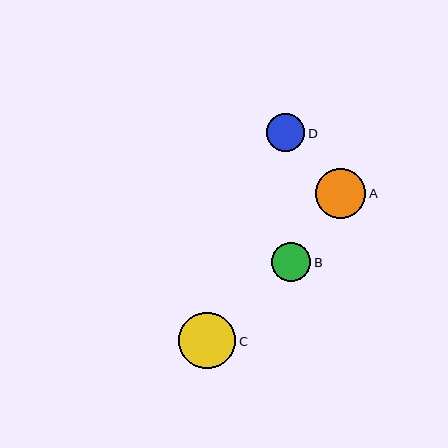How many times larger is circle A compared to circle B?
Circle A is approximately 1.3 times the size of circle B.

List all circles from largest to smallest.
From largest to smallest: C, A, B, D.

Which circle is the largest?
Circle C is the largest with a size of approximately 57 pixels.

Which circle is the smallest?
Circle D is the smallest with a size of approximately 38 pixels.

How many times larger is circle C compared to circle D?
Circle C is approximately 1.5 times the size of circle D.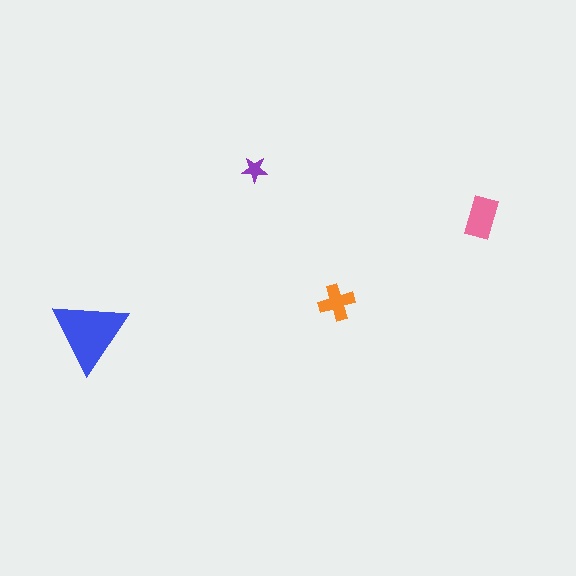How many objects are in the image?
There are 4 objects in the image.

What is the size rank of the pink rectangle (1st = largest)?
2nd.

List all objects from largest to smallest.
The blue triangle, the pink rectangle, the orange cross, the purple star.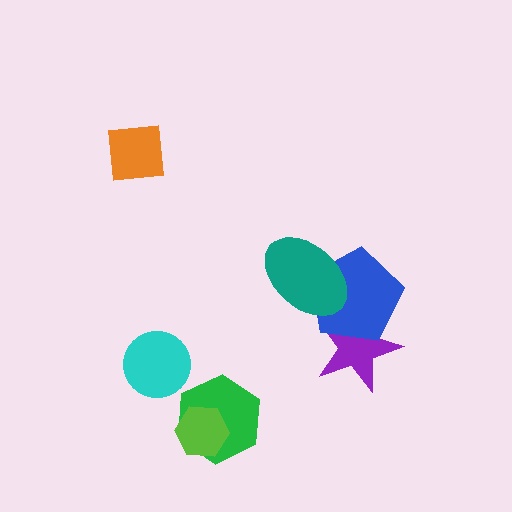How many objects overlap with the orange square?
0 objects overlap with the orange square.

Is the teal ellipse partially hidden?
No, no other shape covers it.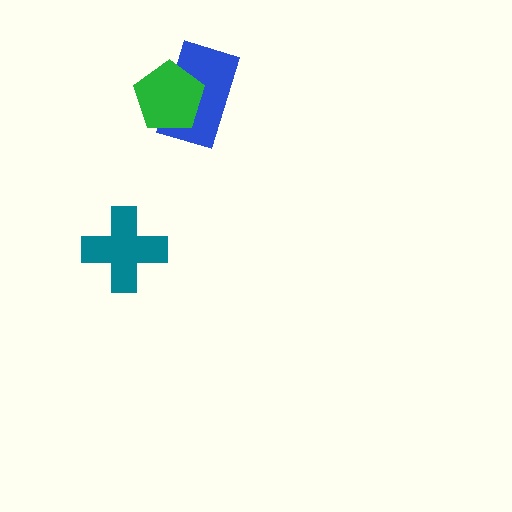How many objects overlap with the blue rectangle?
1 object overlaps with the blue rectangle.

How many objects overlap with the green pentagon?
1 object overlaps with the green pentagon.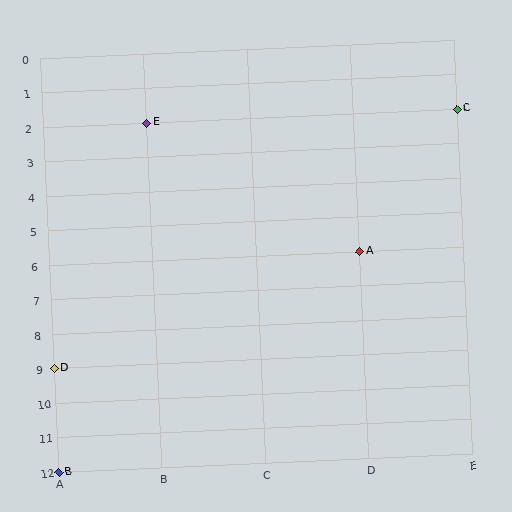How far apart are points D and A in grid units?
Points D and A are 3 columns and 3 rows apart (about 4.2 grid units diagonally).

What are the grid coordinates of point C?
Point C is at grid coordinates (E, 2).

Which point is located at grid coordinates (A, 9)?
Point D is at (A, 9).